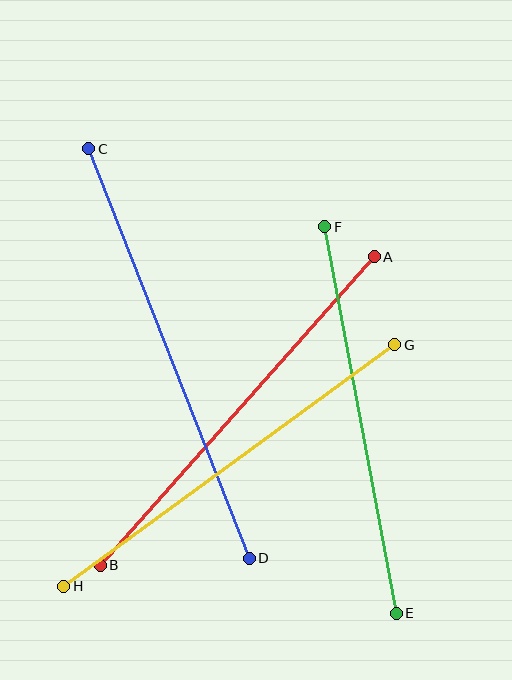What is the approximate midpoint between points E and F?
The midpoint is at approximately (360, 420) pixels.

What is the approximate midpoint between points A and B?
The midpoint is at approximately (237, 411) pixels.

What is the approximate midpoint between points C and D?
The midpoint is at approximately (169, 354) pixels.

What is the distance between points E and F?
The distance is approximately 393 pixels.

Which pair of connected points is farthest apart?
Points C and D are farthest apart.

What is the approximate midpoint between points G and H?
The midpoint is at approximately (229, 466) pixels.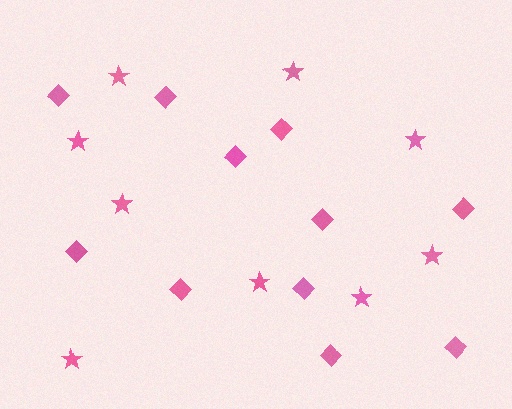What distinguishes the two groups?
There are 2 groups: one group of stars (9) and one group of diamonds (11).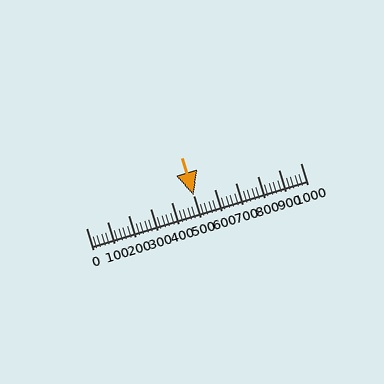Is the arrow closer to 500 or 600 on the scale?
The arrow is closer to 500.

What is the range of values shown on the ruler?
The ruler shows values from 0 to 1000.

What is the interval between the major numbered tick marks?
The major tick marks are spaced 100 units apart.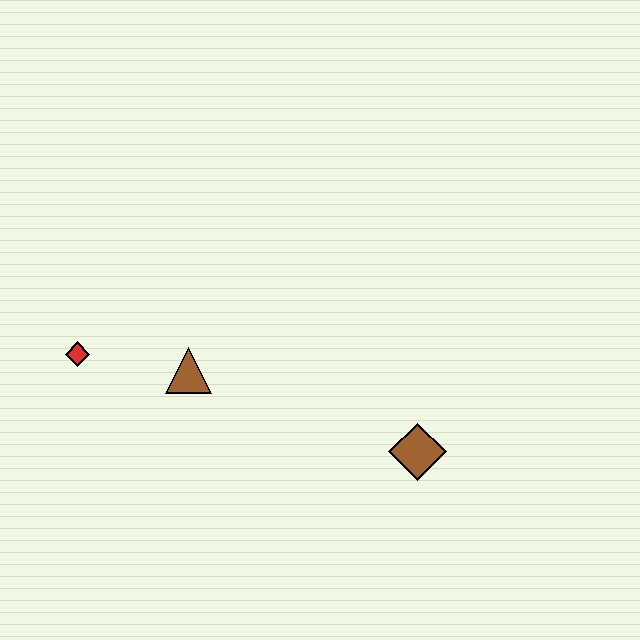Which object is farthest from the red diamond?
The brown diamond is farthest from the red diamond.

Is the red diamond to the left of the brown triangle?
Yes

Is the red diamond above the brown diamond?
Yes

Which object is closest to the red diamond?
The brown triangle is closest to the red diamond.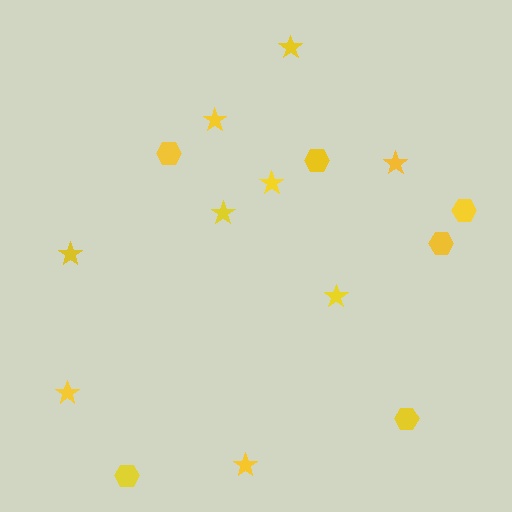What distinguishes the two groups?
There are 2 groups: one group of hexagons (6) and one group of stars (9).